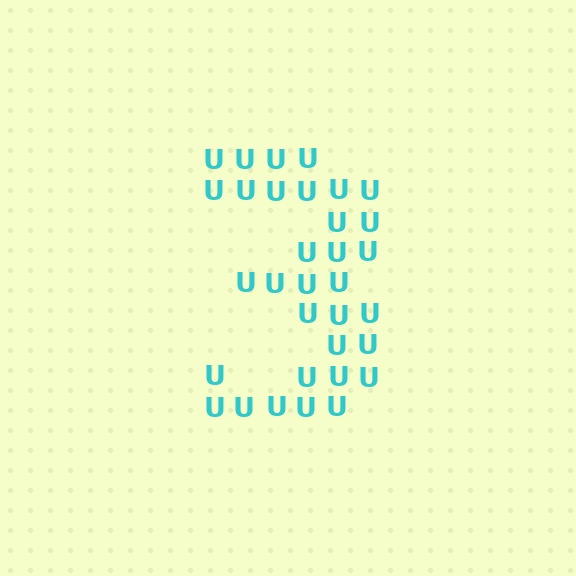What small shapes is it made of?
It is made of small letter U's.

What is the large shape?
The large shape is the digit 3.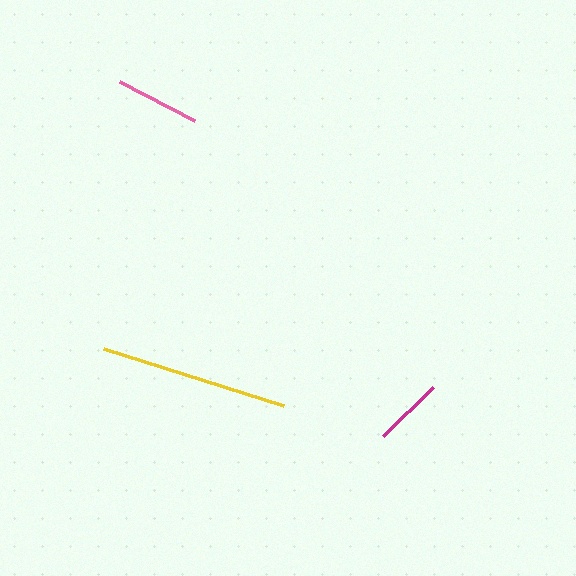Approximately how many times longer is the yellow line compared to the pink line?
The yellow line is approximately 2.2 times the length of the pink line.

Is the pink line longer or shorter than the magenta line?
The pink line is longer than the magenta line.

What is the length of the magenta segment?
The magenta segment is approximately 70 pixels long.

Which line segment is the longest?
The yellow line is the longest at approximately 188 pixels.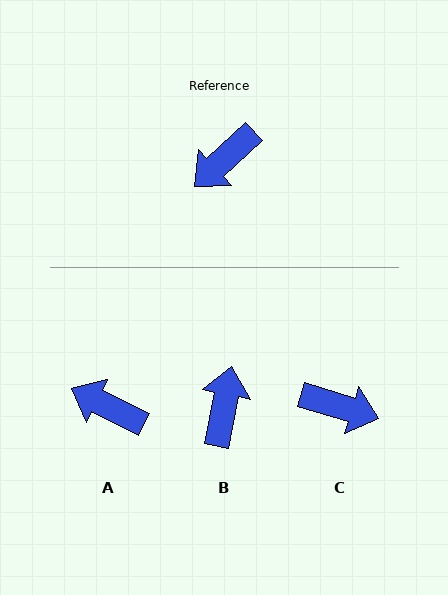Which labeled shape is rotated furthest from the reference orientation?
B, about 143 degrees away.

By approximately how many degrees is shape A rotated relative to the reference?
Approximately 69 degrees clockwise.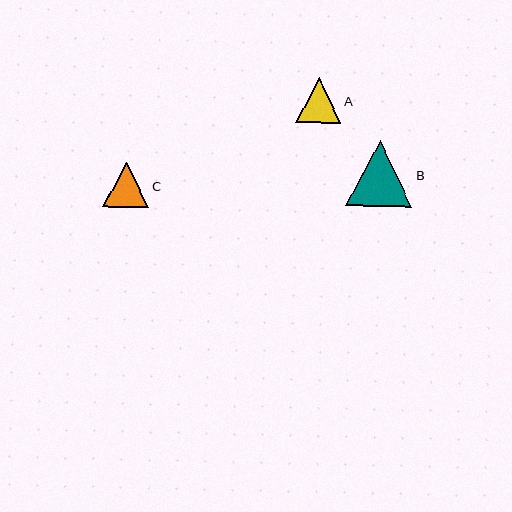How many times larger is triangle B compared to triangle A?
Triangle B is approximately 1.5 times the size of triangle A.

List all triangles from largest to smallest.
From largest to smallest: B, C, A.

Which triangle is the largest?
Triangle B is the largest with a size of approximately 66 pixels.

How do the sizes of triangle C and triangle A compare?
Triangle C and triangle A are approximately the same size.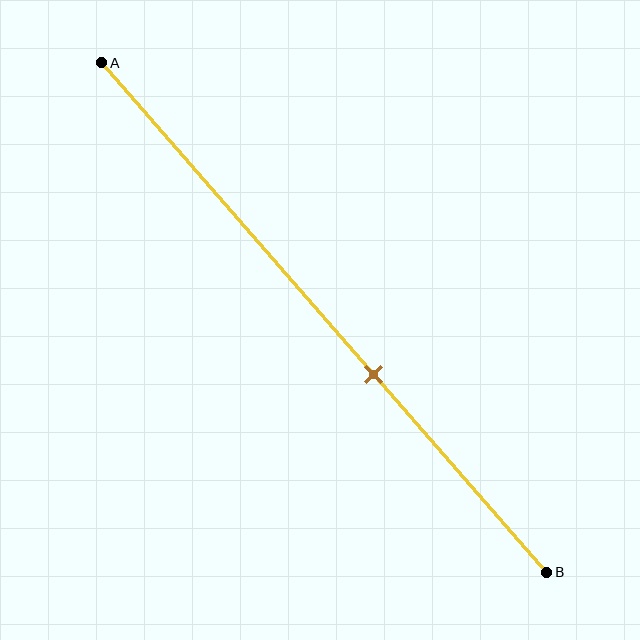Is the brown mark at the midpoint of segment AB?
No, the mark is at about 60% from A, not at the 50% midpoint.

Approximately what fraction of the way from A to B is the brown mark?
The brown mark is approximately 60% of the way from A to B.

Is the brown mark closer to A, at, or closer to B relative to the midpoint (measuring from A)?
The brown mark is closer to point B than the midpoint of segment AB.